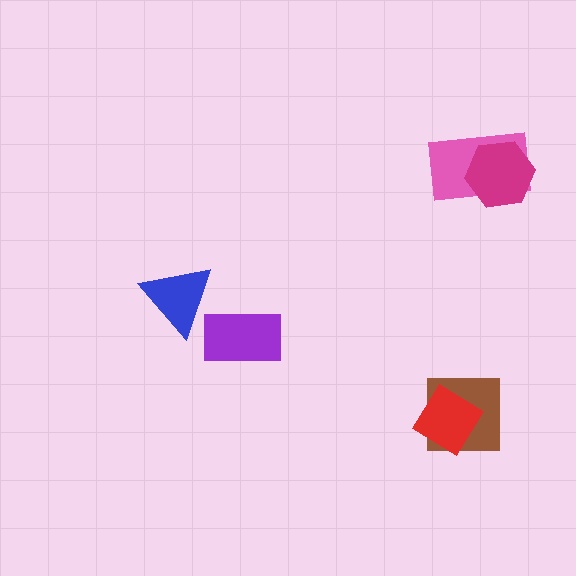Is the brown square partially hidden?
Yes, it is partially covered by another shape.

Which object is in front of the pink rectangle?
The magenta hexagon is in front of the pink rectangle.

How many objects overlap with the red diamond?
1 object overlaps with the red diamond.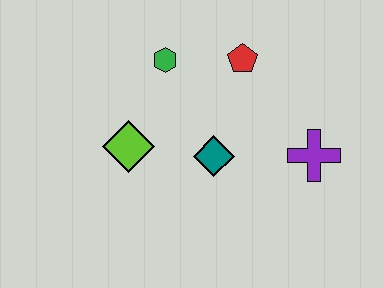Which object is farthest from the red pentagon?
The lime diamond is farthest from the red pentagon.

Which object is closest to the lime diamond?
The teal diamond is closest to the lime diamond.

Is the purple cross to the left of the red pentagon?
No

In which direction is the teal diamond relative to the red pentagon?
The teal diamond is below the red pentagon.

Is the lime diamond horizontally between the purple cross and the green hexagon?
No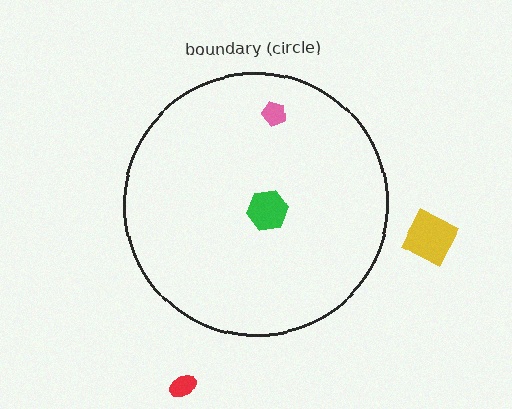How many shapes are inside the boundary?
2 inside, 2 outside.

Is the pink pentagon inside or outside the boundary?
Inside.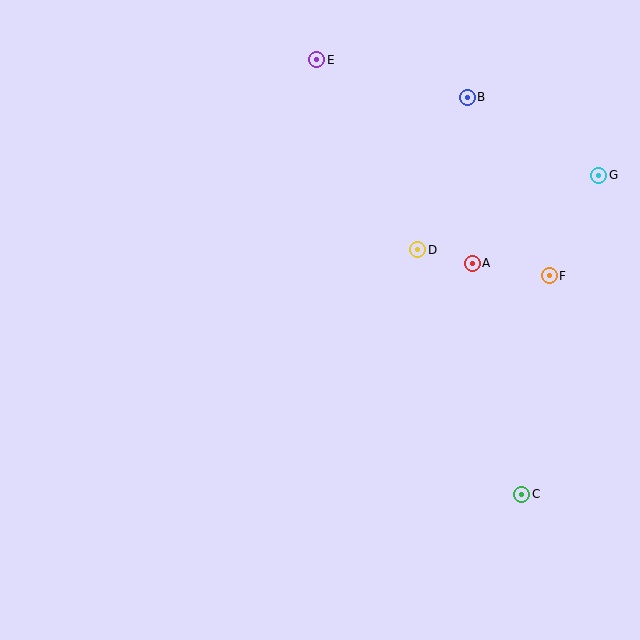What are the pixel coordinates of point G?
Point G is at (599, 175).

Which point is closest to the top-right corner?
Point G is closest to the top-right corner.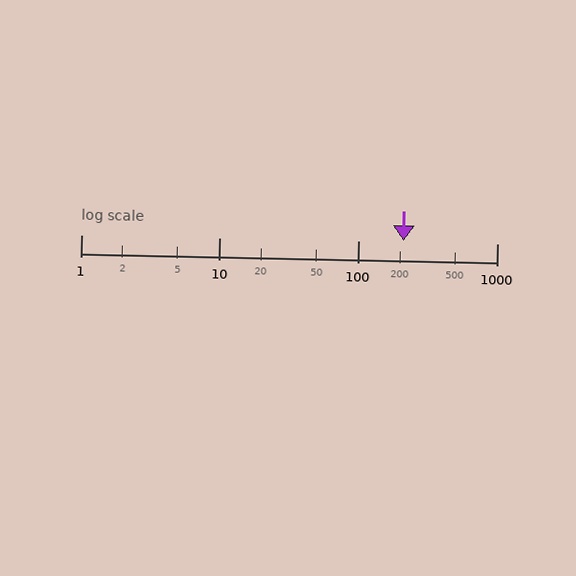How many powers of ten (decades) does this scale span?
The scale spans 3 decades, from 1 to 1000.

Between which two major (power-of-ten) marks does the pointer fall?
The pointer is between 100 and 1000.